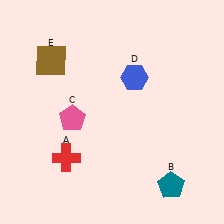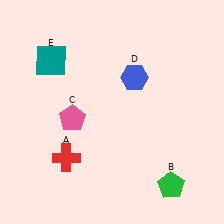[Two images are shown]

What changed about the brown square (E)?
In Image 1, E is brown. In Image 2, it changed to teal.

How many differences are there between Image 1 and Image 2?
There are 2 differences between the two images.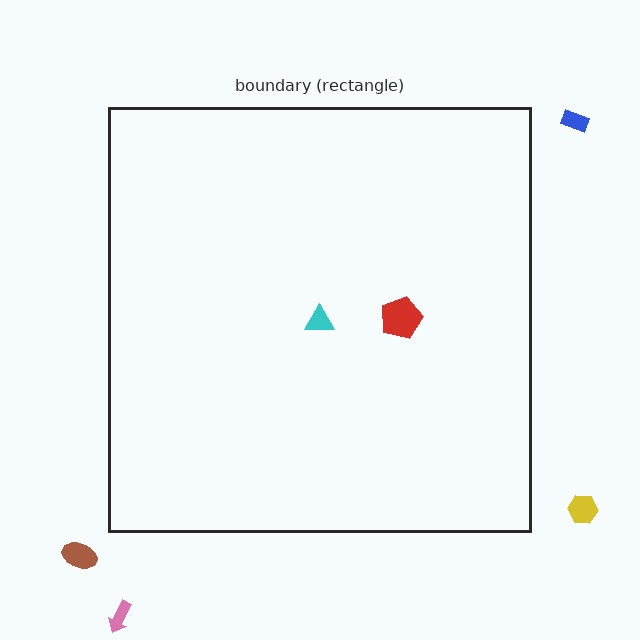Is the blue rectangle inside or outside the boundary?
Outside.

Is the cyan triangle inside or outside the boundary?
Inside.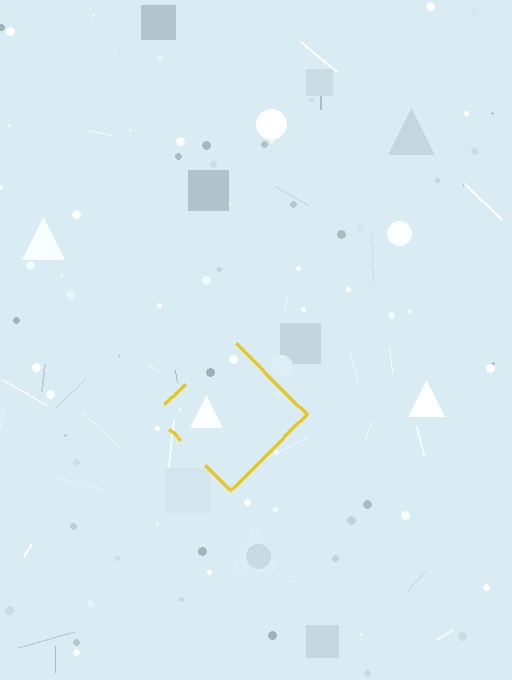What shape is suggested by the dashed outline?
The dashed outline suggests a diamond.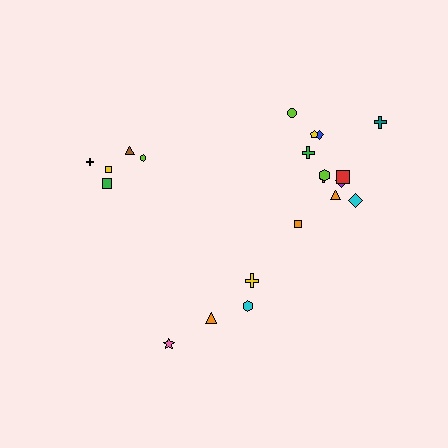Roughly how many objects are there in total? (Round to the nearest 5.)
Roughly 20 objects in total.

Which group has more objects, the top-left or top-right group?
The top-right group.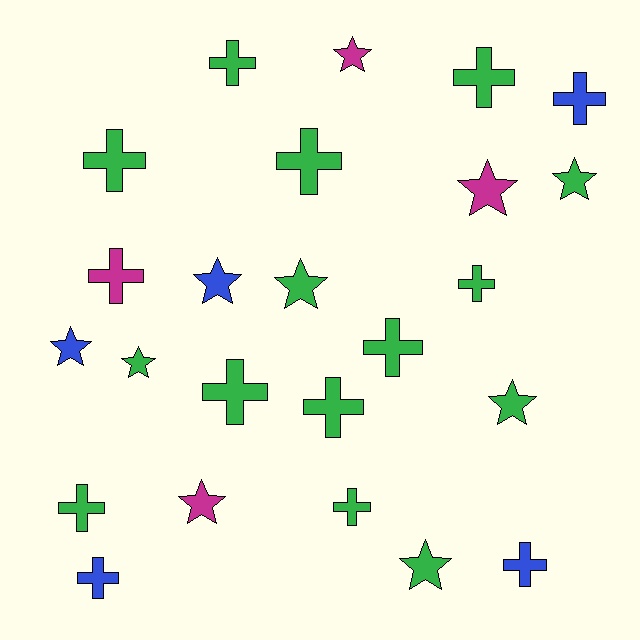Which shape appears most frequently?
Cross, with 14 objects.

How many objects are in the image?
There are 24 objects.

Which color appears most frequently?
Green, with 15 objects.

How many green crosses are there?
There are 10 green crosses.